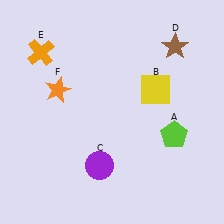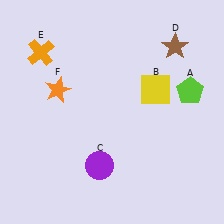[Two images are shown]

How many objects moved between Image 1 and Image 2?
1 object moved between the two images.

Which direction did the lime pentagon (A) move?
The lime pentagon (A) moved up.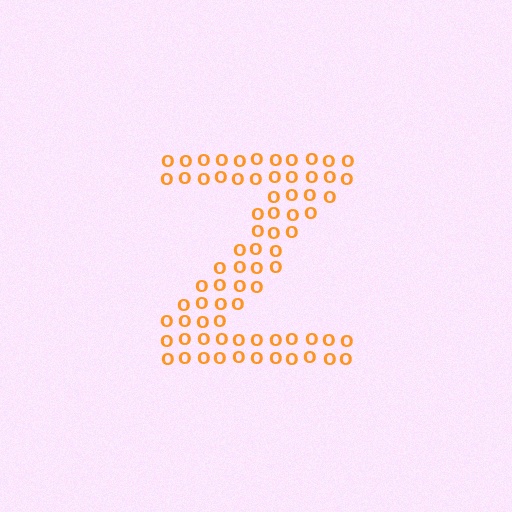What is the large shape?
The large shape is the letter Z.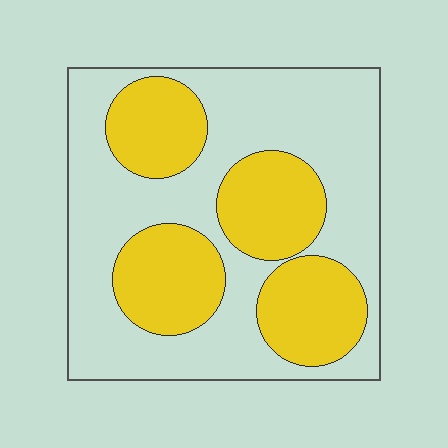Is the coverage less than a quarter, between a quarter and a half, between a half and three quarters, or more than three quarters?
Between a quarter and a half.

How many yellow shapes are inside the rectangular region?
4.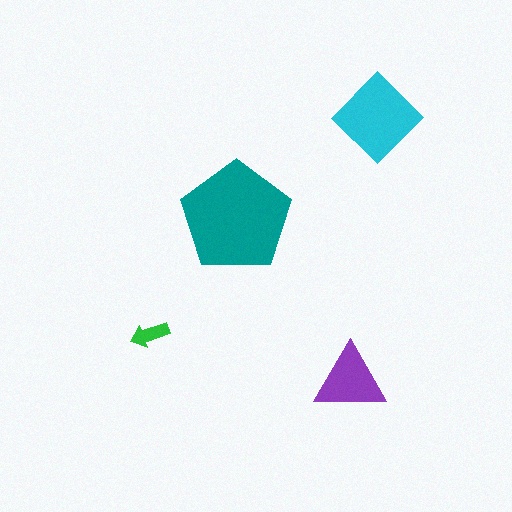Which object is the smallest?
The green arrow.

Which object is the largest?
The teal pentagon.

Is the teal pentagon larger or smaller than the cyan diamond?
Larger.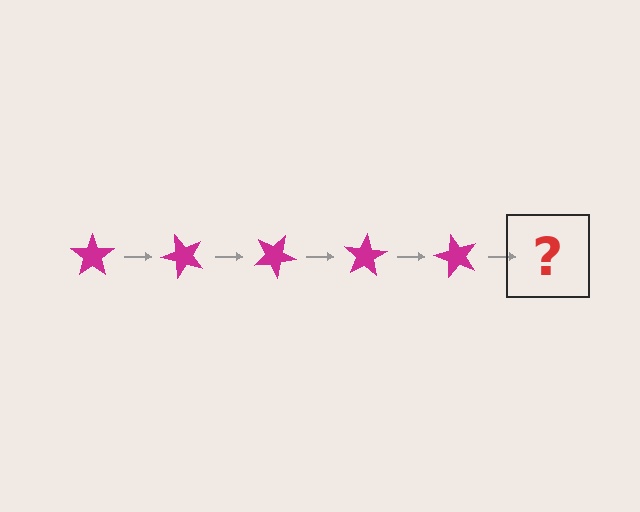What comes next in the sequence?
The next element should be a magenta star rotated 250 degrees.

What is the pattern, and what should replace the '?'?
The pattern is that the star rotates 50 degrees each step. The '?' should be a magenta star rotated 250 degrees.